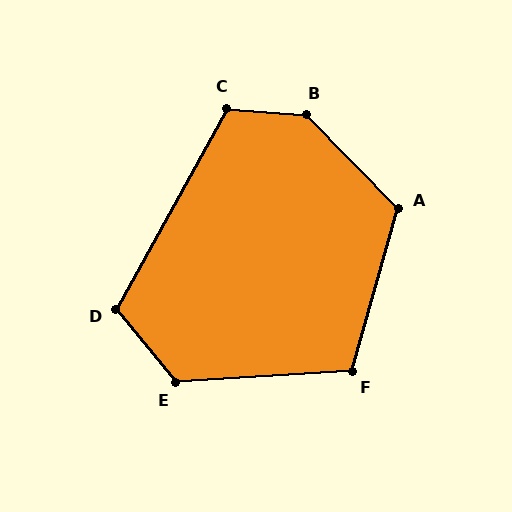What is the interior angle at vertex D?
Approximately 112 degrees (obtuse).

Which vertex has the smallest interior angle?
F, at approximately 109 degrees.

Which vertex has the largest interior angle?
B, at approximately 139 degrees.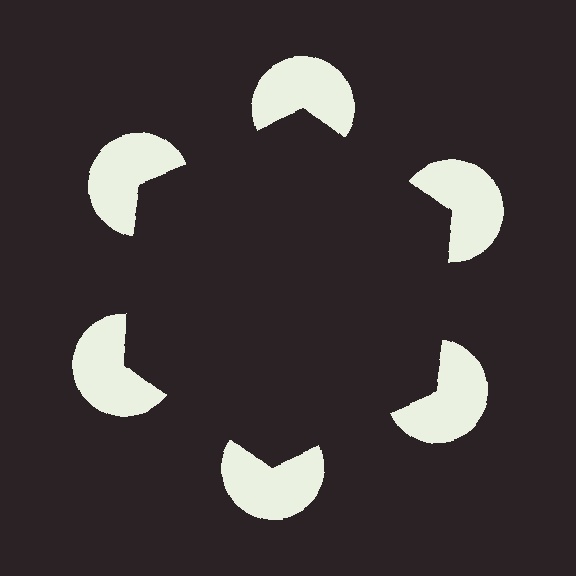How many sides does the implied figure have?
6 sides.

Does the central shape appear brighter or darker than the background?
It typically appears slightly darker than the background, even though no actual brightness change is drawn.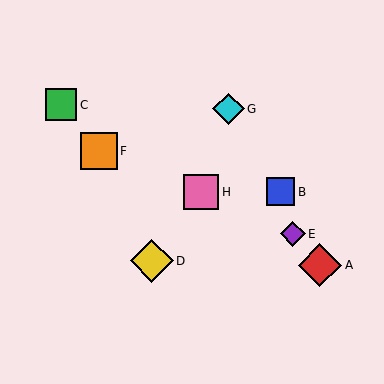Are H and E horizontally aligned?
No, H is at y≈192 and E is at y≈234.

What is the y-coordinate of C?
Object C is at y≈105.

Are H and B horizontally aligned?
Yes, both are at y≈192.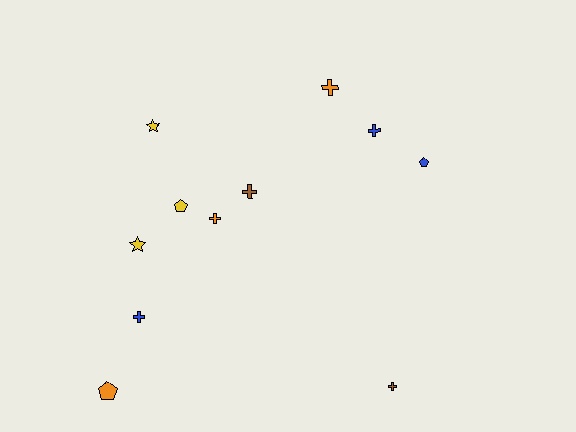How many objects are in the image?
There are 11 objects.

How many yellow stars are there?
There are 2 yellow stars.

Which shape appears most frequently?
Cross, with 6 objects.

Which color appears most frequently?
Orange, with 3 objects.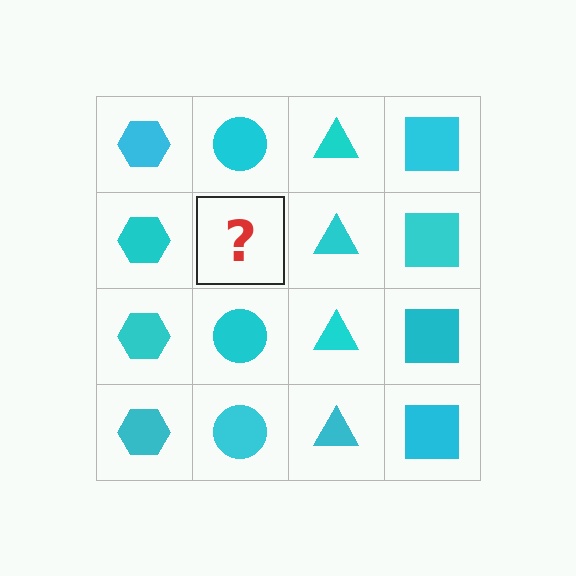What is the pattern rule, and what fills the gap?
The rule is that each column has a consistent shape. The gap should be filled with a cyan circle.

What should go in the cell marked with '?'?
The missing cell should contain a cyan circle.